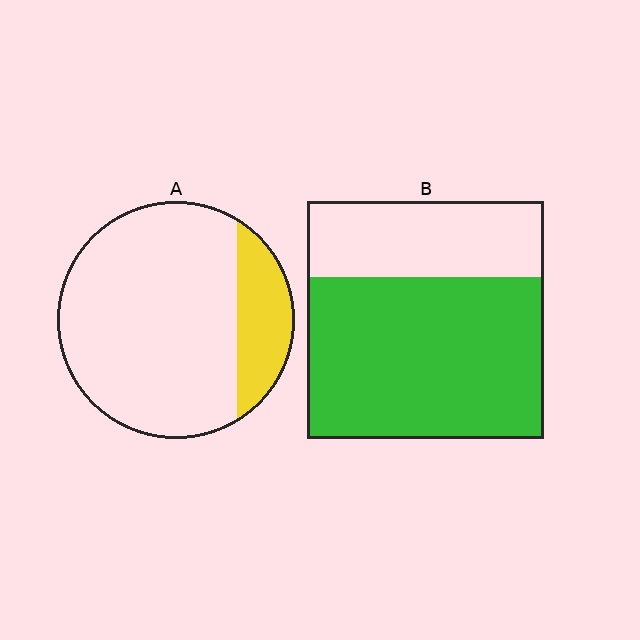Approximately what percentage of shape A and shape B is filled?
A is approximately 20% and B is approximately 70%.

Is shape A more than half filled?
No.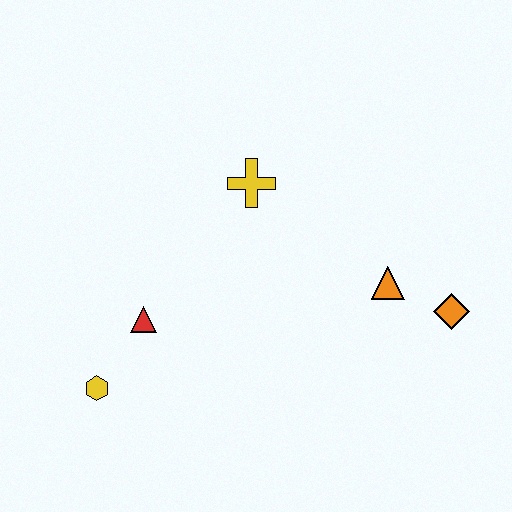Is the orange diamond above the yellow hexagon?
Yes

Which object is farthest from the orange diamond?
The yellow hexagon is farthest from the orange diamond.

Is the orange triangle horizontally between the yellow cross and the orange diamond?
Yes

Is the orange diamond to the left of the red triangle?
No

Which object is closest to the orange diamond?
The orange triangle is closest to the orange diamond.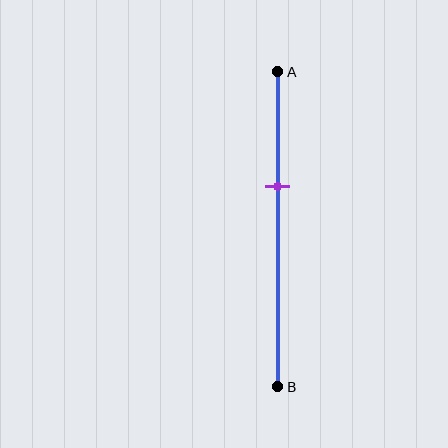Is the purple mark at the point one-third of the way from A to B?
No, the mark is at about 35% from A, not at the 33% one-third point.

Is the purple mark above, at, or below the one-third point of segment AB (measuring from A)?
The purple mark is below the one-third point of segment AB.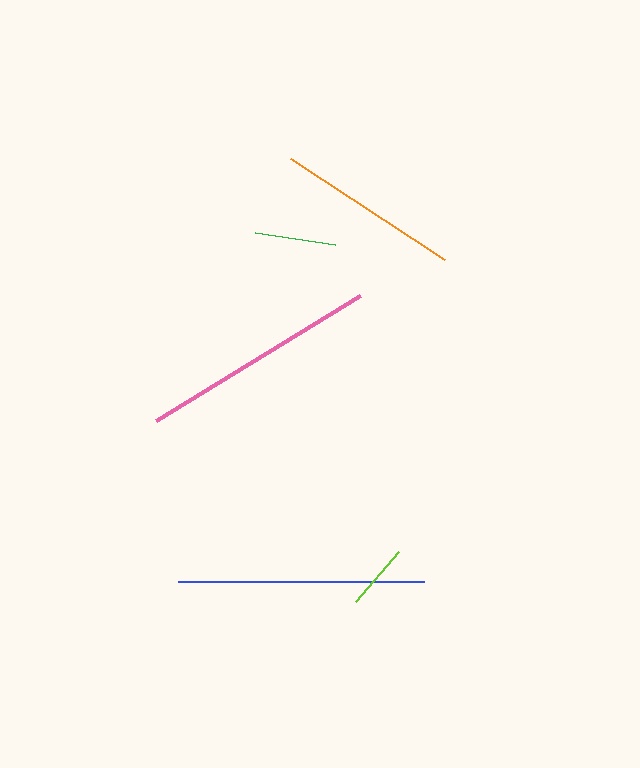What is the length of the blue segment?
The blue segment is approximately 246 pixels long.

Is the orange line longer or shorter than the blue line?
The blue line is longer than the orange line.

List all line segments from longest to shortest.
From longest to shortest: blue, pink, orange, green, lime.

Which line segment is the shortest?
The lime line is the shortest at approximately 66 pixels.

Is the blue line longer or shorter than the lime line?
The blue line is longer than the lime line.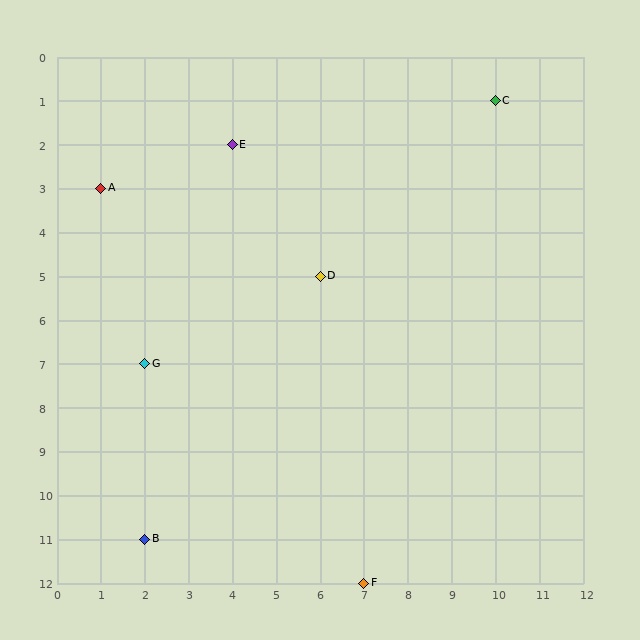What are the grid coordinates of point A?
Point A is at grid coordinates (1, 3).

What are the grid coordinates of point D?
Point D is at grid coordinates (6, 5).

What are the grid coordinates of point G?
Point G is at grid coordinates (2, 7).